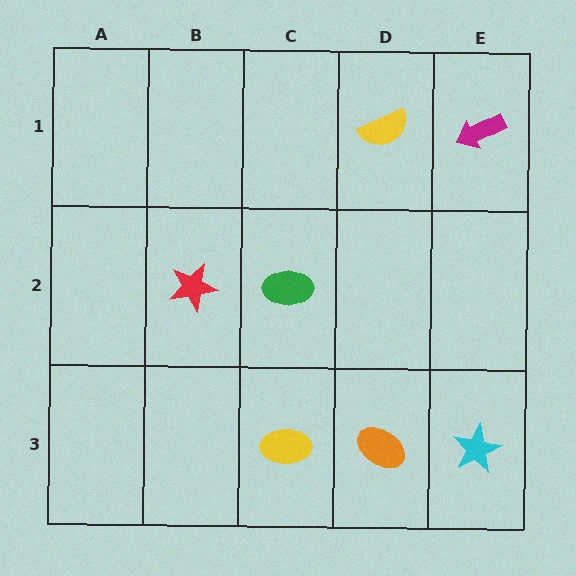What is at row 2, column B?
A red star.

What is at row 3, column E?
A cyan star.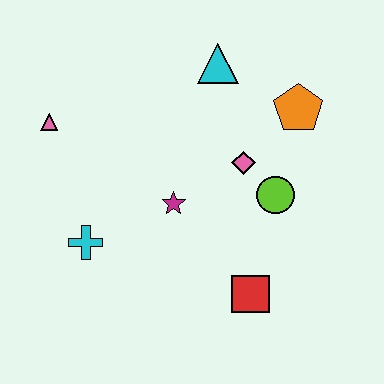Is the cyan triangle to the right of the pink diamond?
No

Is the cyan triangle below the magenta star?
No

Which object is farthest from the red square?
The pink triangle is farthest from the red square.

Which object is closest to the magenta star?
The pink diamond is closest to the magenta star.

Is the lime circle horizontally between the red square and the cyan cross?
No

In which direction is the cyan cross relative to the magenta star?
The cyan cross is to the left of the magenta star.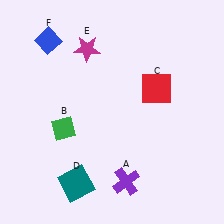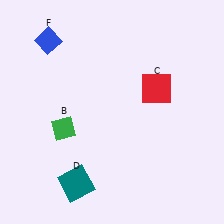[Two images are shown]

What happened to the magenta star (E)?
The magenta star (E) was removed in Image 2. It was in the top-left area of Image 1.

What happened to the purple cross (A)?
The purple cross (A) was removed in Image 2. It was in the bottom-right area of Image 1.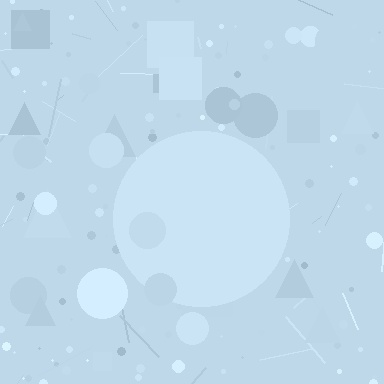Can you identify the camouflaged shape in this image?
The camouflaged shape is a circle.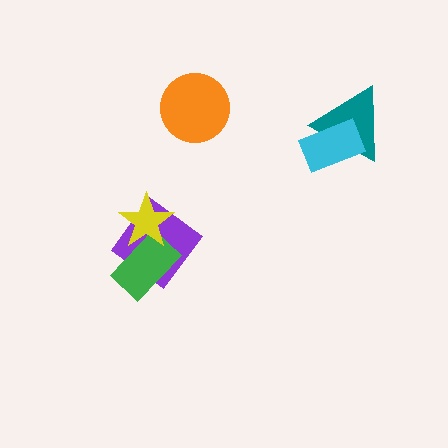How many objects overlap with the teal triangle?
1 object overlaps with the teal triangle.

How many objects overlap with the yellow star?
2 objects overlap with the yellow star.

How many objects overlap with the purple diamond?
2 objects overlap with the purple diamond.